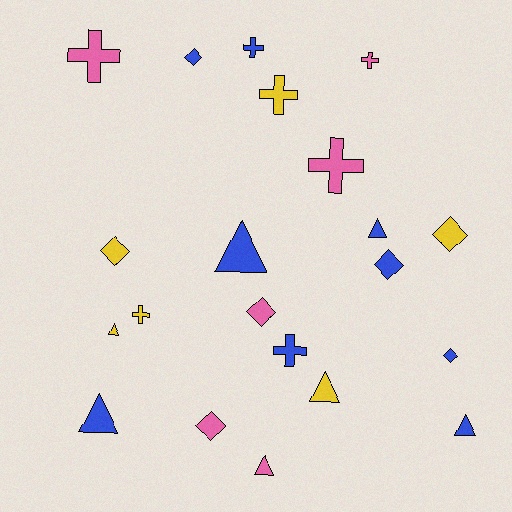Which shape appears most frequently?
Triangle, with 7 objects.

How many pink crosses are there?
There are 3 pink crosses.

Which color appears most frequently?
Blue, with 9 objects.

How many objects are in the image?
There are 21 objects.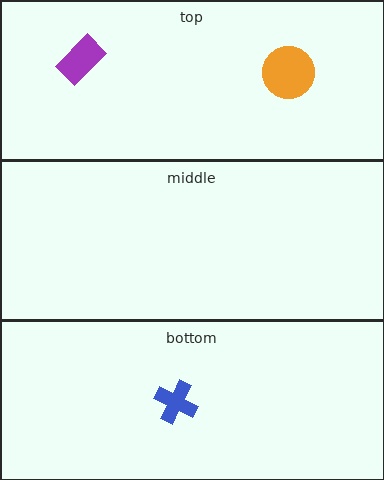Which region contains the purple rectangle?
The top region.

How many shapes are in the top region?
2.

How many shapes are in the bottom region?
1.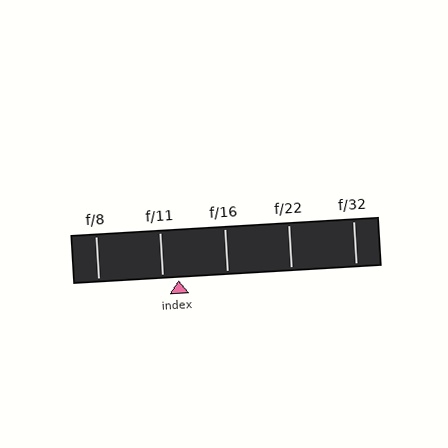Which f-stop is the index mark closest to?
The index mark is closest to f/11.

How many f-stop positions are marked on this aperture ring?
There are 5 f-stop positions marked.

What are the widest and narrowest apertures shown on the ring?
The widest aperture shown is f/8 and the narrowest is f/32.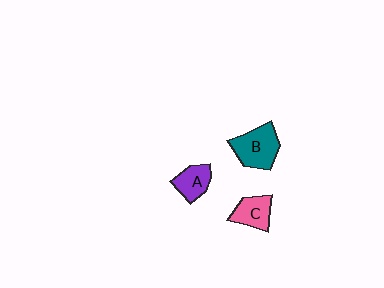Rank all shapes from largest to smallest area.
From largest to smallest: B (teal), C (pink), A (purple).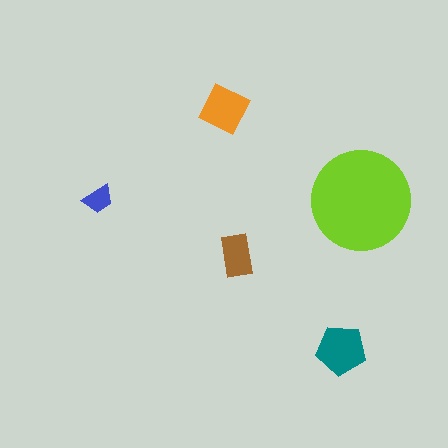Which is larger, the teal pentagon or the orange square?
The teal pentagon.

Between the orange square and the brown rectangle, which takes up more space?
The orange square.